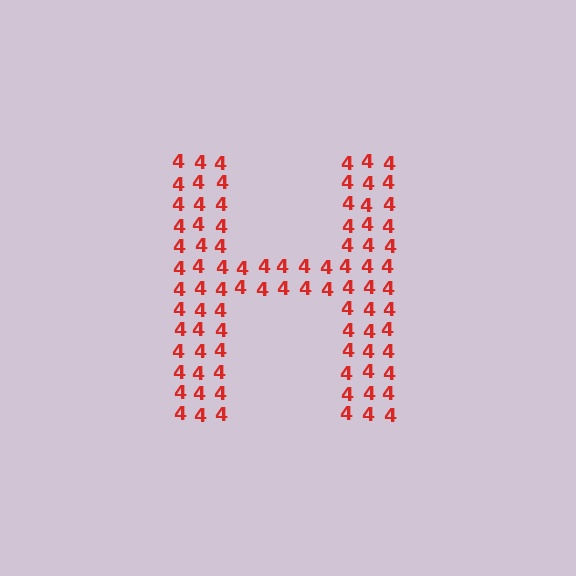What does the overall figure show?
The overall figure shows the letter H.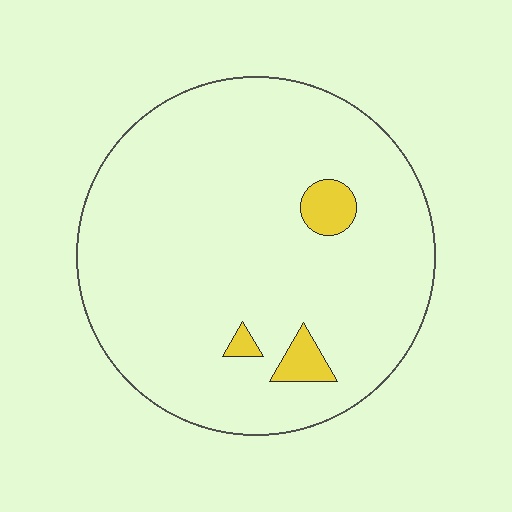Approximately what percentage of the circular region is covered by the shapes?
Approximately 5%.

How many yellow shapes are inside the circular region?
3.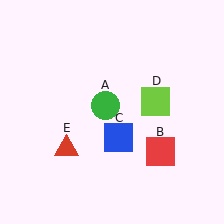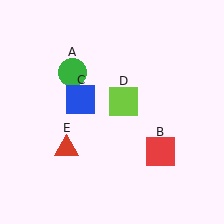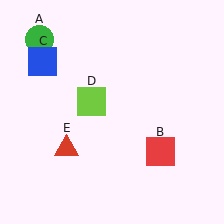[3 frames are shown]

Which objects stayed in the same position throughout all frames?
Red square (object B) and red triangle (object E) remained stationary.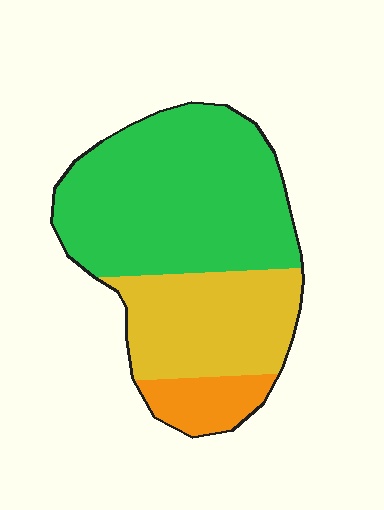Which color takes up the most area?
Green, at roughly 60%.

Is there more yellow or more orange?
Yellow.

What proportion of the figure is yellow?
Yellow covers about 30% of the figure.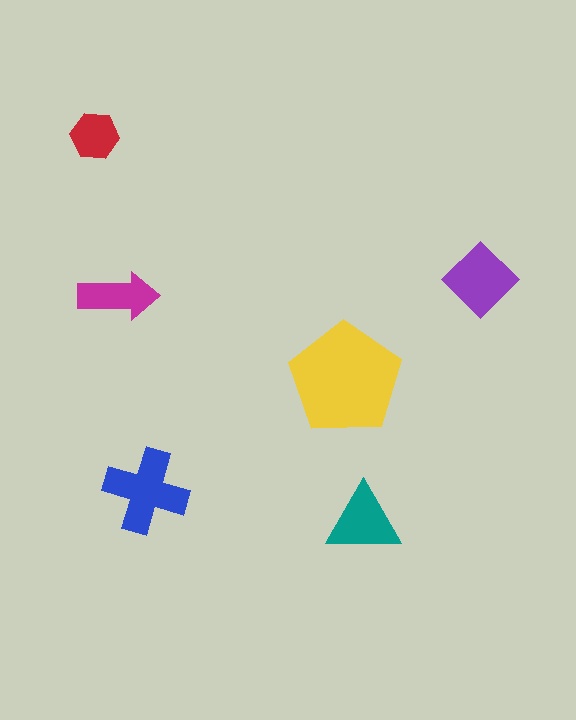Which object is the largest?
The yellow pentagon.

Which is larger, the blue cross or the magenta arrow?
The blue cross.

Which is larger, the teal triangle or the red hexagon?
The teal triangle.